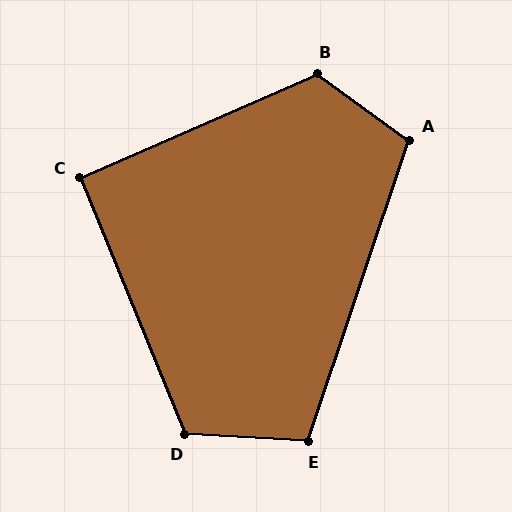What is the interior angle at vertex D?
Approximately 115 degrees (obtuse).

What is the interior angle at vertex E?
Approximately 106 degrees (obtuse).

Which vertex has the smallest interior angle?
C, at approximately 92 degrees.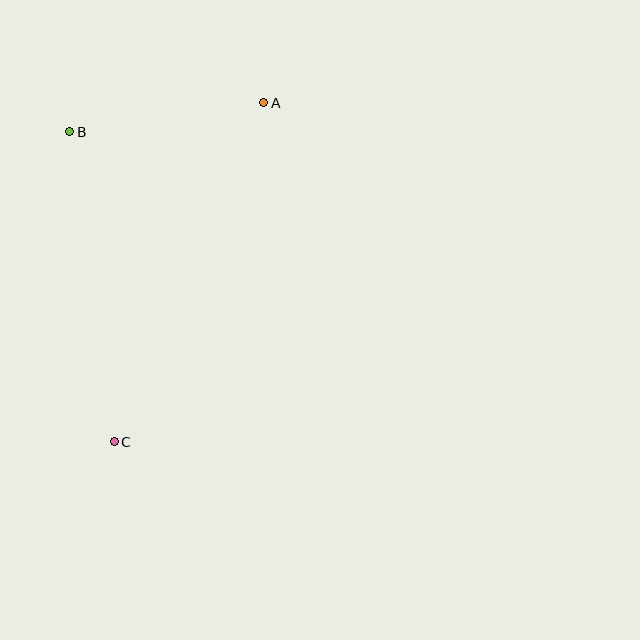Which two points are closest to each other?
Points A and B are closest to each other.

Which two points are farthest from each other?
Points A and C are farthest from each other.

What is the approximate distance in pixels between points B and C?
The distance between B and C is approximately 313 pixels.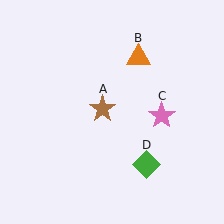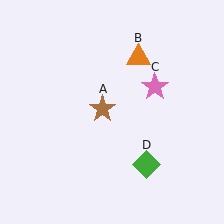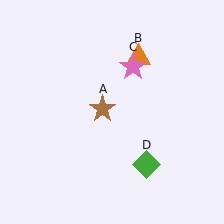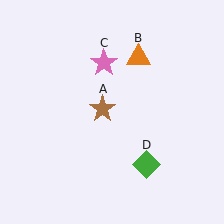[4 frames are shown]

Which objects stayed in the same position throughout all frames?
Brown star (object A) and orange triangle (object B) and green diamond (object D) remained stationary.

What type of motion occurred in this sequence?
The pink star (object C) rotated counterclockwise around the center of the scene.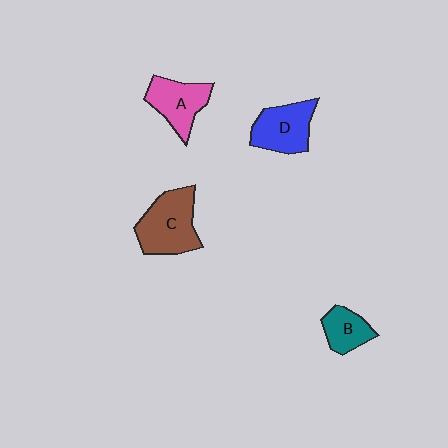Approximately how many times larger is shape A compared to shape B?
Approximately 1.4 times.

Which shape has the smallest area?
Shape B (teal).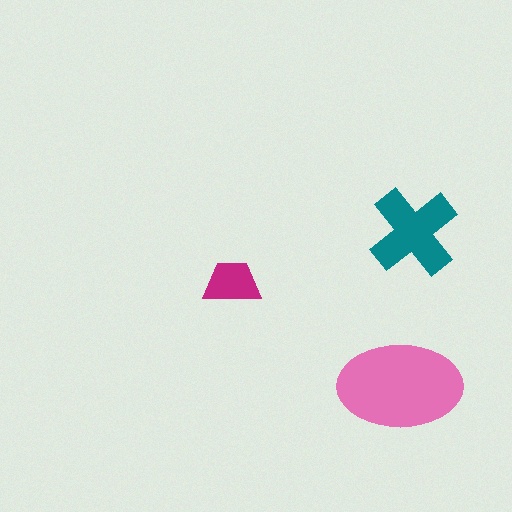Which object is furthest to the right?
The teal cross is rightmost.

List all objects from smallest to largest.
The magenta trapezoid, the teal cross, the pink ellipse.